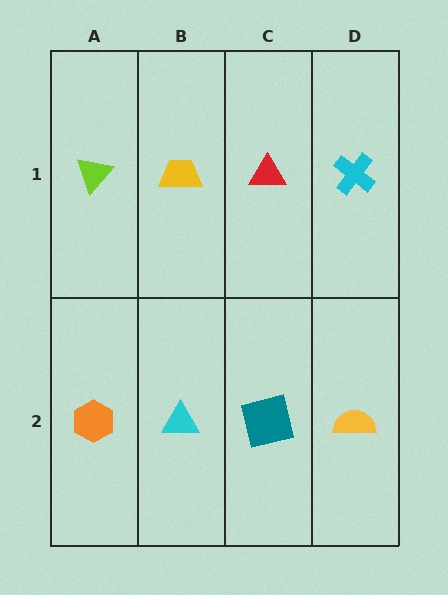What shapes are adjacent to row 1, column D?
A yellow semicircle (row 2, column D), a red triangle (row 1, column C).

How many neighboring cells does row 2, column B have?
3.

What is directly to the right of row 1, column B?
A red triangle.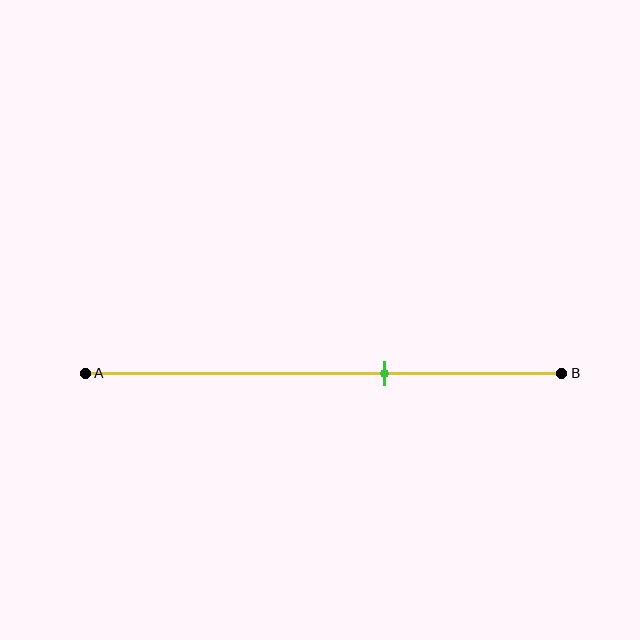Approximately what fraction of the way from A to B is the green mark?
The green mark is approximately 65% of the way from A to B.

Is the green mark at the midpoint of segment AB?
No, the mark is at about 65% from A, not at the 50% midpoint.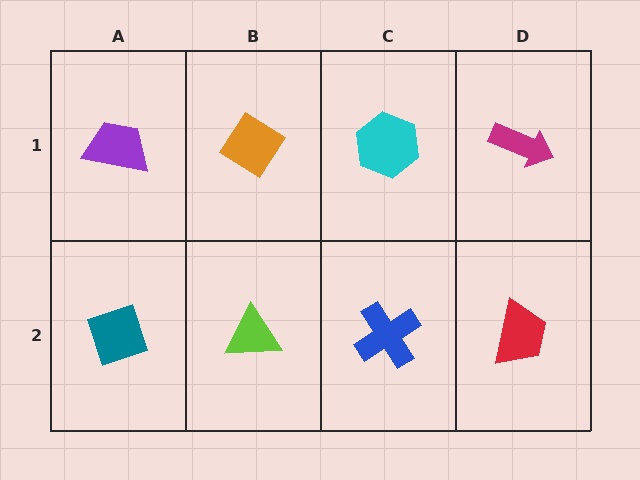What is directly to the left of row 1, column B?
A purple trapezoid.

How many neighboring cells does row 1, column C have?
3.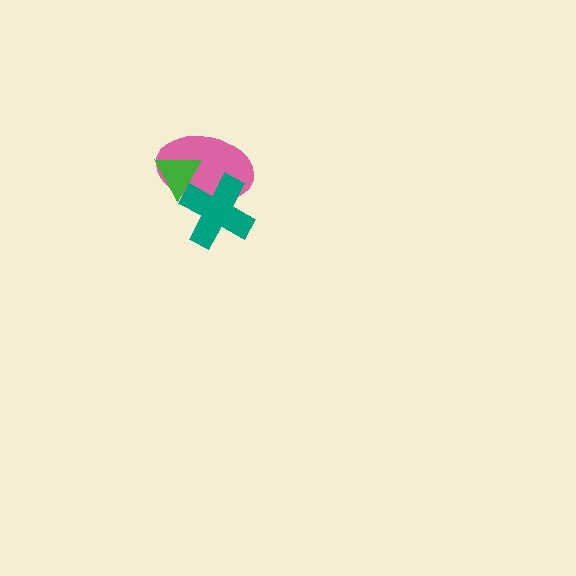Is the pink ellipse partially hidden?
Yes, it is partially covered by another shape.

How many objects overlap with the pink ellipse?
2 objects overlap with the pink ellipse.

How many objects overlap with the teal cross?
2 objects overlap with the teal cross.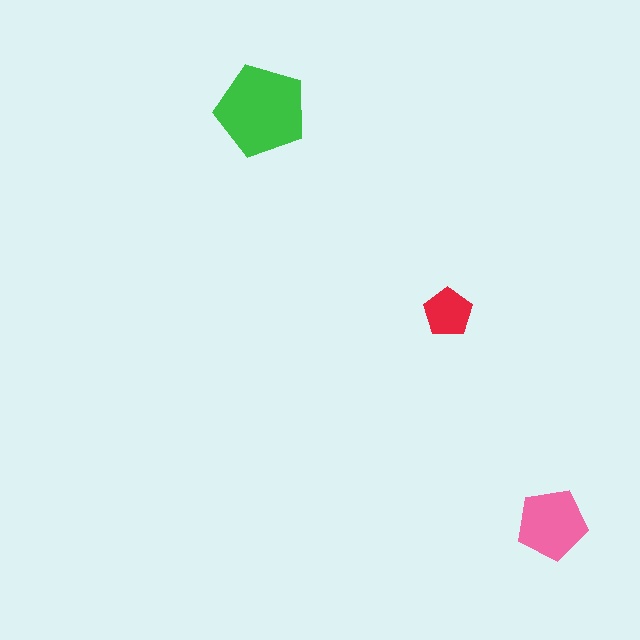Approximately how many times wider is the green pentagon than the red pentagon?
About 2 times wider.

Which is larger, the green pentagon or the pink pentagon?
The green one.